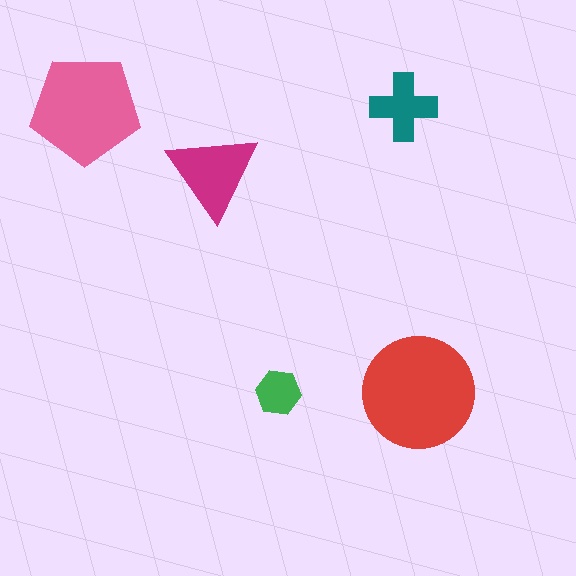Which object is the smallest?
The green hexagon.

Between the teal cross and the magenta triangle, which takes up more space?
The magenta triangle.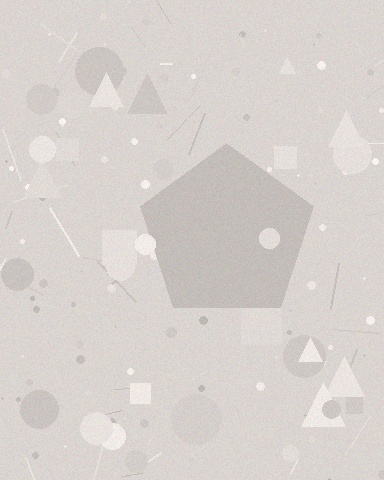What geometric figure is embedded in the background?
A pentagon is embedded in the background.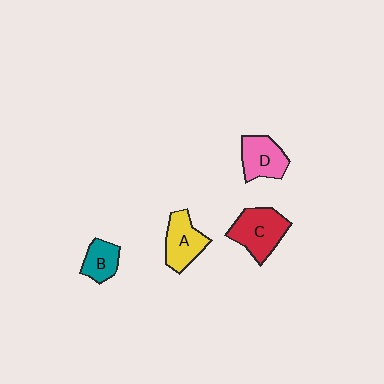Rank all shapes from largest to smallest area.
From largest to smallest: C (red), A (yellow), D (pink), B (teal).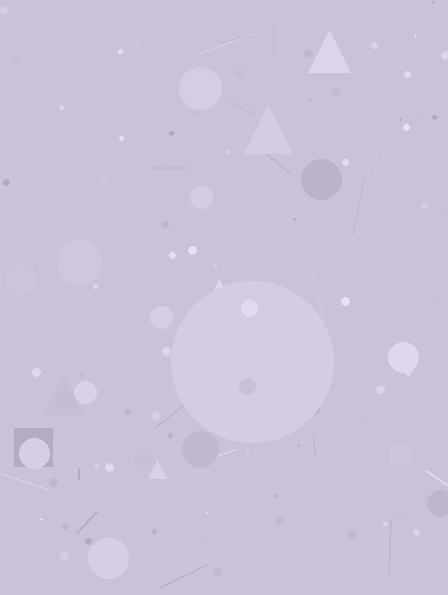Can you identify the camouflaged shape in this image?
The camouflaged shape is a circle.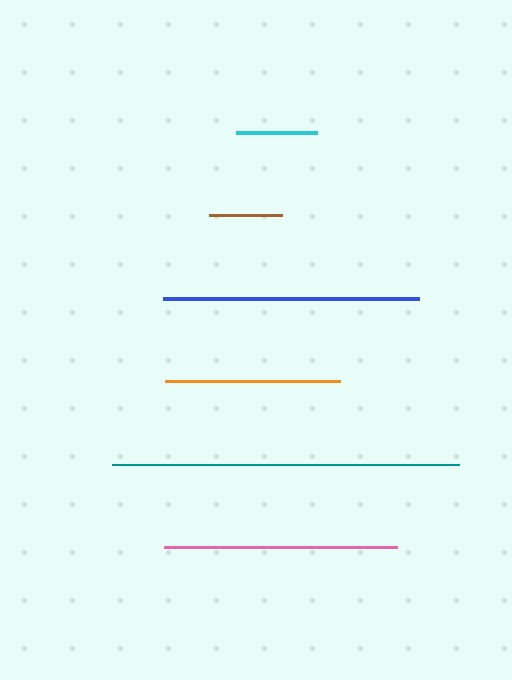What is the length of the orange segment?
The orange segment is approximately 175 pixels long.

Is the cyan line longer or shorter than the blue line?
The blue line is longer than the cyan line.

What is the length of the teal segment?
The teal segment is approximately 347 pixels long.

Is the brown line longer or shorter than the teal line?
The teal line is longer than the brown line.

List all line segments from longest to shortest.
From longest to shortest: teal, blue, pink, orange, cyan, brown.